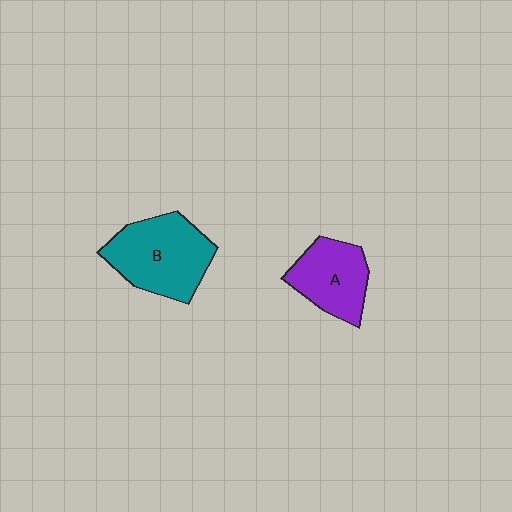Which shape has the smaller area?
Shape A (purple).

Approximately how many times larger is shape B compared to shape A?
Approximately 1.4 times.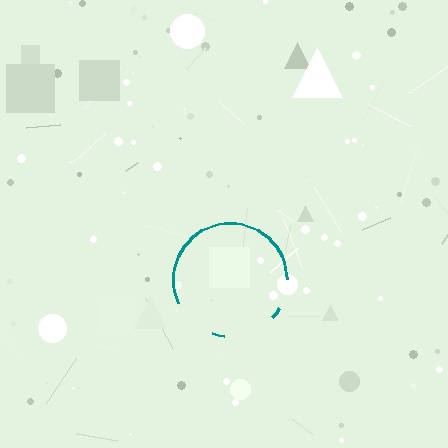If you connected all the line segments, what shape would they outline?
They would outline a circle.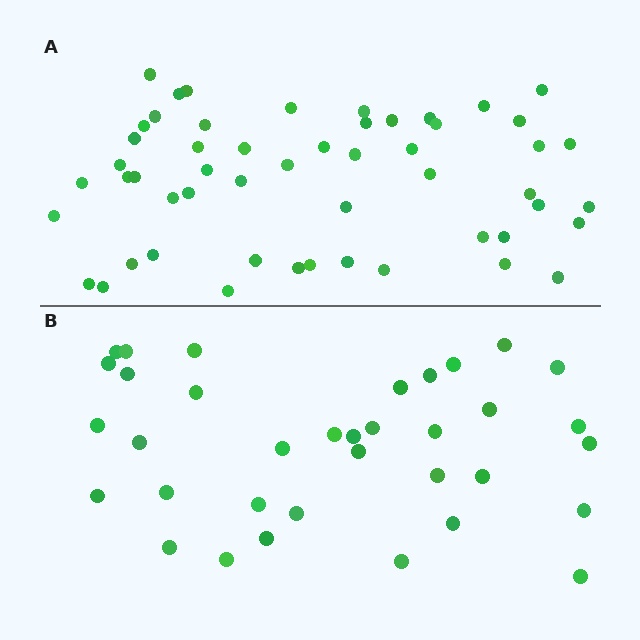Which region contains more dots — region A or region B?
Region A (the top region) has more dots.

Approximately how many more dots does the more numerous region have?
Region A has approximately 20 more dots than region B.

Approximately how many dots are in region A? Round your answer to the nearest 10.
About 50 dots. (The exact count is 53, which rounds to 50.)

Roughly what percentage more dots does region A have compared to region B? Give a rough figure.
About 50% more.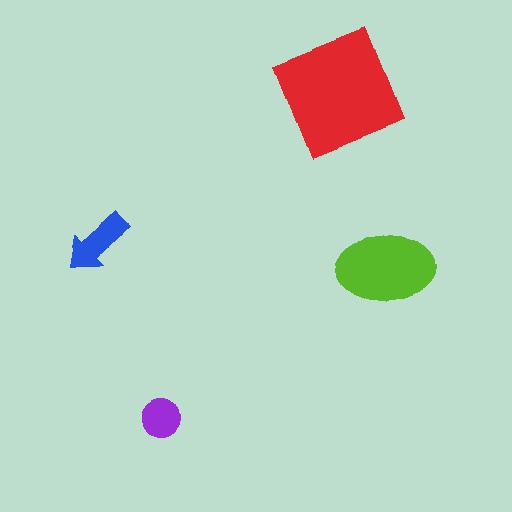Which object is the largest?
The red square.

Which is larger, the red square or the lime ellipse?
The red square.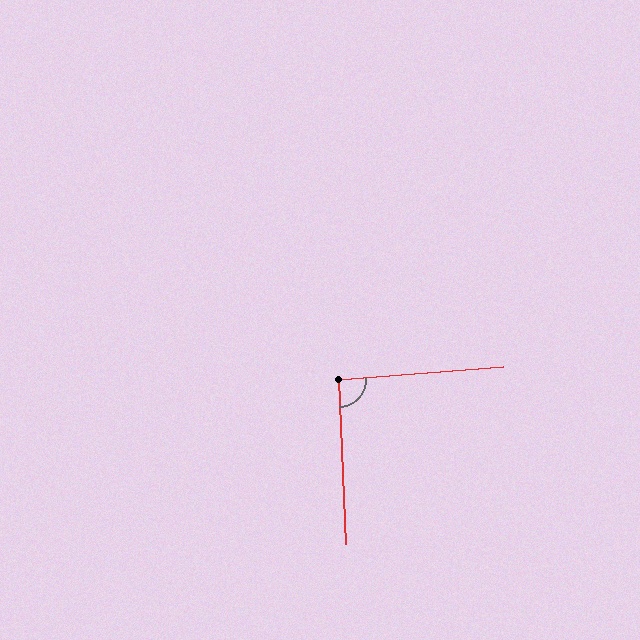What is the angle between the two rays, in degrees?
Approximately 93 degrees.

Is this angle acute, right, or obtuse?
It is approximately a right angle.